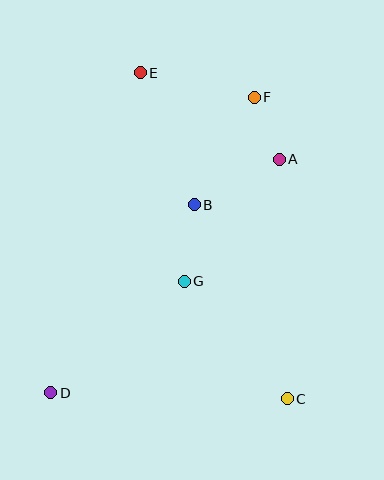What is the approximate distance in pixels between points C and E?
The distance between C and E is approximately 358 pixels.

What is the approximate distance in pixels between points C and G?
The distance between C and G is approximately 156 pixels.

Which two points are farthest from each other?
Points D and F are farthest from each other.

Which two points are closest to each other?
Points A and F are closest to each other.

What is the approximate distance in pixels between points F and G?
The distance between F and G is approximately 197 pixels.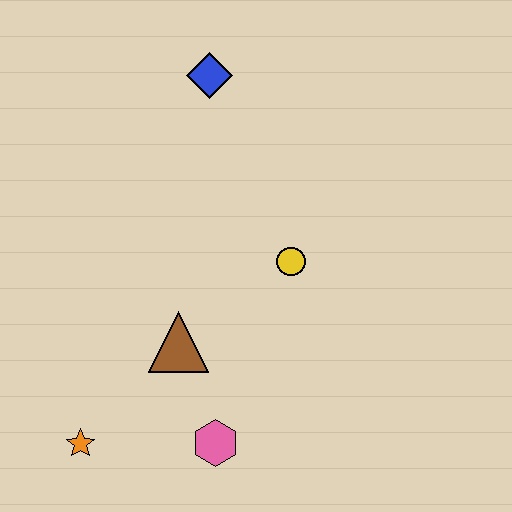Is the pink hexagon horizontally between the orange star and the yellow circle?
Yes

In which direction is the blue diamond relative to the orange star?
The blue diamond is above the orange star.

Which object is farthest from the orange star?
The blue diamond is farthest from the orange star.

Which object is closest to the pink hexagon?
The brown triangle is closest to the pink hexagon.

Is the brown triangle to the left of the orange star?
No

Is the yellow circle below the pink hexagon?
No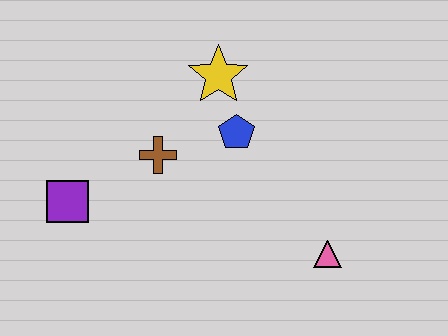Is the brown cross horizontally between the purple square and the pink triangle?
Yes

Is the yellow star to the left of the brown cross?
No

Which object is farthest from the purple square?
The pink triangle is farthest from the purple square.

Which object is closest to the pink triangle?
The blue pentagon is closest to the pink triangle.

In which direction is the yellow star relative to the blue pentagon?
The yellow star is above the blue pentagon.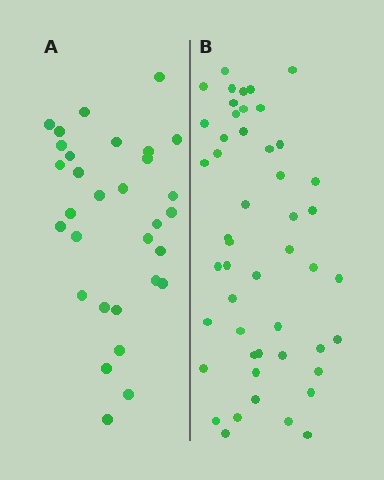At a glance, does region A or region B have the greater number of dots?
Region B (the right region) has more dots.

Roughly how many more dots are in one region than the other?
Region B has approximately 20 more dots than region A.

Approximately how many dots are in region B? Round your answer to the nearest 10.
About 50 dots. (The exact count is 49, which rounds to 50.)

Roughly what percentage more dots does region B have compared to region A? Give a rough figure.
About 60% more.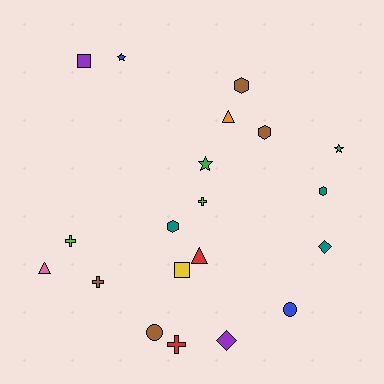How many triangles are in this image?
There are 3 triangles.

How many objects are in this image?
There are 20 objects.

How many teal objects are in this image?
There are 3 teal objects.